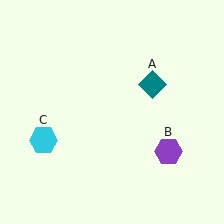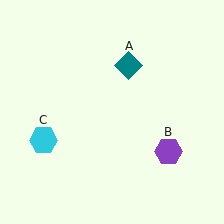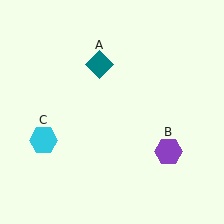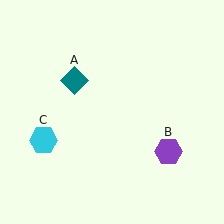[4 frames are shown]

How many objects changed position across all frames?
1 object changed position: teal diamond (object A).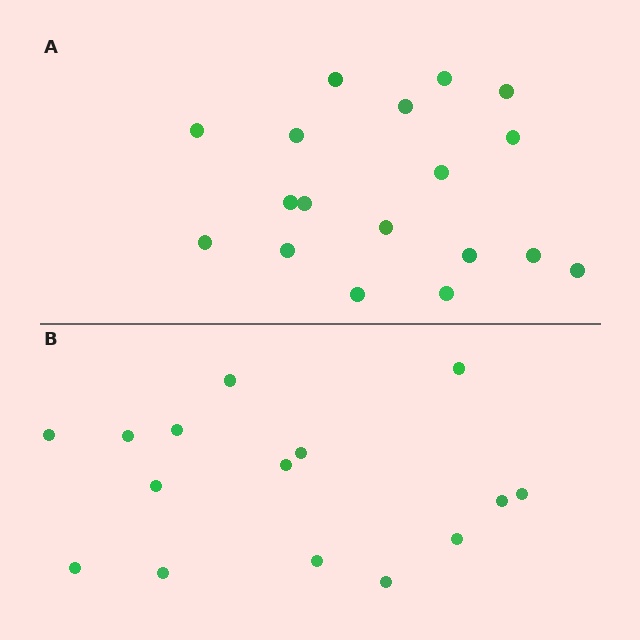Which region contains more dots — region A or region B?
Region A (the top region) has more dots.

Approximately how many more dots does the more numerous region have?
Region A has just a few more — roughly 2 or 3 more dots than region B.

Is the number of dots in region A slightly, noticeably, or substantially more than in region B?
Region A has only slightly more — the two regions are fairly close. The ratio is roughly 1.2 to 1.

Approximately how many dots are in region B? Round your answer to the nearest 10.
About 20 dots. (The exact count is 15, which rounds to 20.)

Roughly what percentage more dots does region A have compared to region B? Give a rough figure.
About 20% more.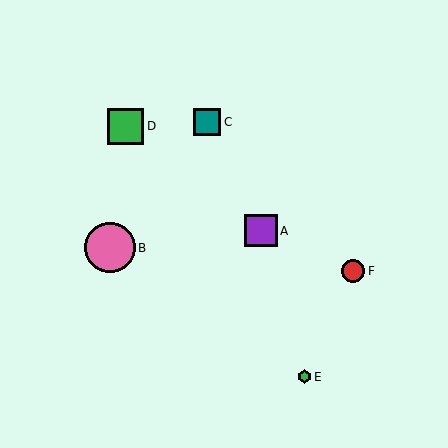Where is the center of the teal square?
The center of the teal square is at (207, 122).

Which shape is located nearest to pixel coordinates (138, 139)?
The green square (labeled D) at (126, 126) is nearest to that location.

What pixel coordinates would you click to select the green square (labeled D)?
Click at (126, 126) to select the green square D.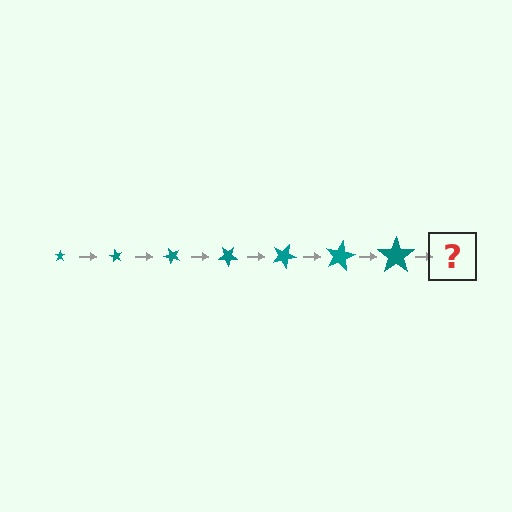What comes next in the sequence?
The next element should be a star, larger than the previous one and rotated 420 degrees from the start.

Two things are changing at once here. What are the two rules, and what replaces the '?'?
The two rules are that the star grows larger each step and it rotates 60 degrees each step. The '?' should be a star, larger than the previous one and rotated 420 degrees from the start.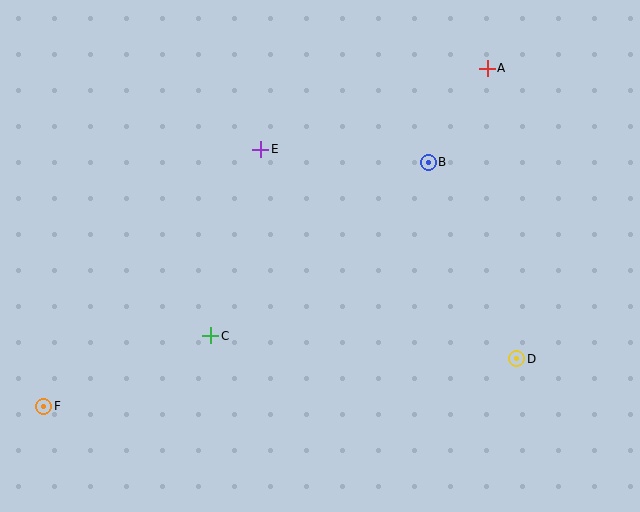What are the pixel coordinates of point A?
Point A is at (487, 68).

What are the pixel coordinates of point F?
Point F is at (44, 406).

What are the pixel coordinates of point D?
Point D is at (517, 359).